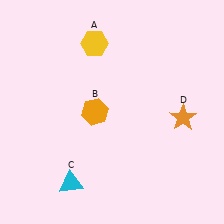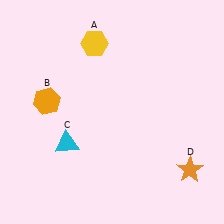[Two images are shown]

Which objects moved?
The objects that moved are: the orange hexagon (B), the cyan triangle (C), the orange star (D).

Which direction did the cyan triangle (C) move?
The cyan triangle (C) moved up.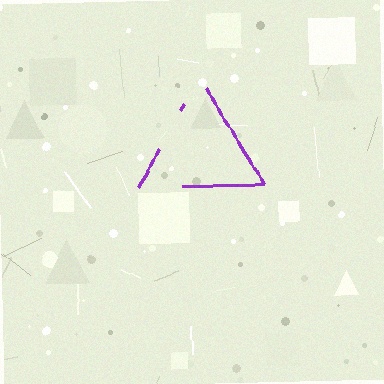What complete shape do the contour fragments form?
The contour fragments form a triangle.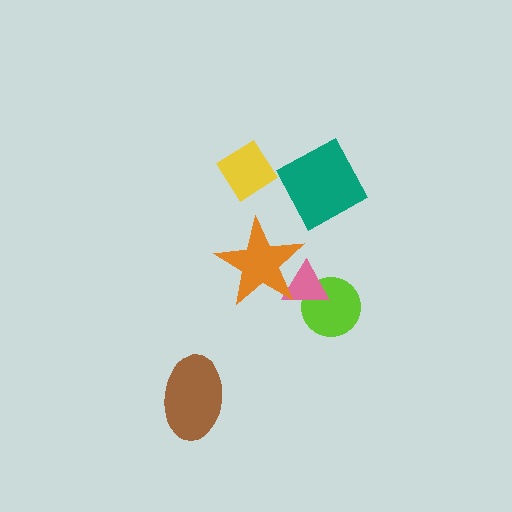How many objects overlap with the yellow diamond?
0 objects overlap with the yellow diamond.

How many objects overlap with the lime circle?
1 object overlaps with the lime circle.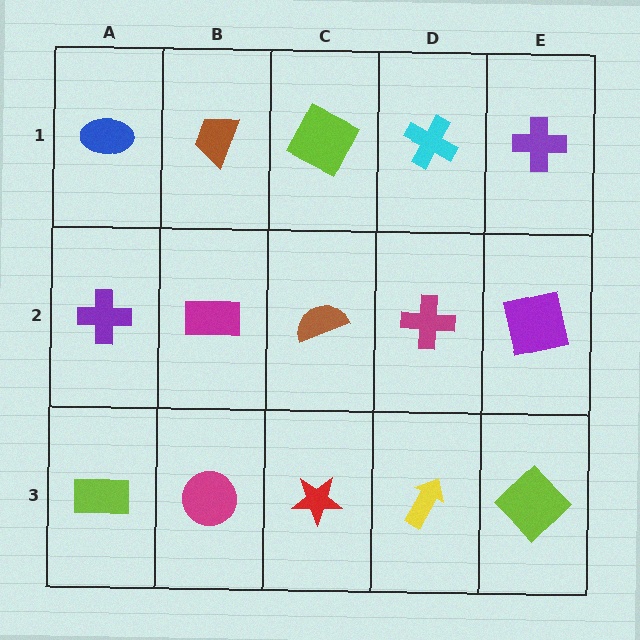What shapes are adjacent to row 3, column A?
A purple cross (row 2, column A), a magenta circle (row 3, column B).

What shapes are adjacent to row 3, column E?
A purple square (row 2, column E), a yellow arrow (row 3, column D).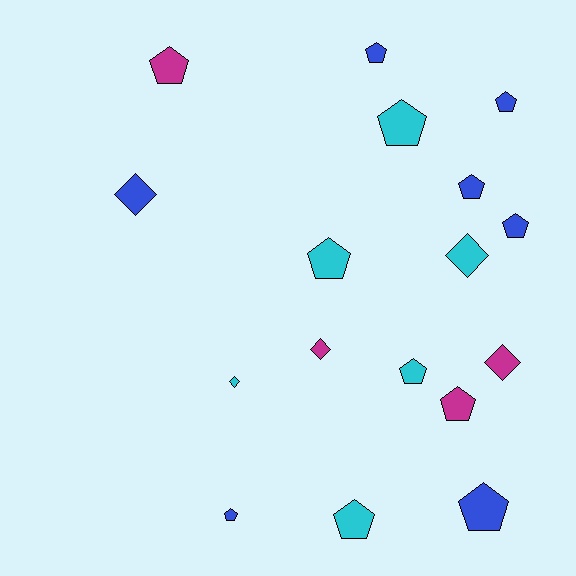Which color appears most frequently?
Blue, with 7 objects.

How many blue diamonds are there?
There is 1 blue diamond.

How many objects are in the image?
There are 17 objects.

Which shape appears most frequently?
Pentagon, with 12 objects.